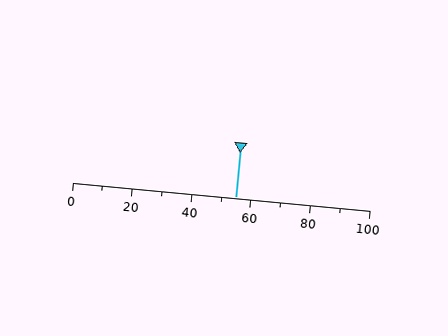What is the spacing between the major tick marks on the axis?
The major ticks are spaced 20 apart.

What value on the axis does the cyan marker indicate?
The marker indicates approximately 55.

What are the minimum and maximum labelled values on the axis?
The axis runs from 0 to 100.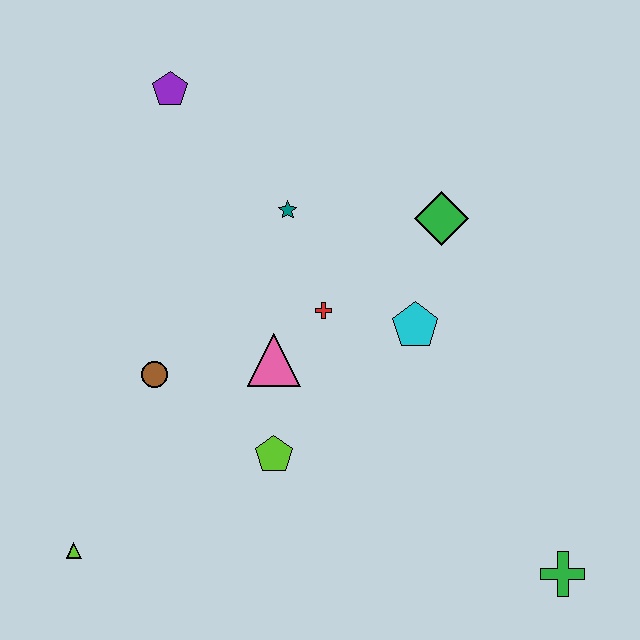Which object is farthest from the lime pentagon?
The purple pentagon is farthest from the lime pentagon.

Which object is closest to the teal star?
The red cross is closest to the teal star.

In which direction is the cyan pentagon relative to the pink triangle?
The cyan pentagon is to the right of the pink triangle.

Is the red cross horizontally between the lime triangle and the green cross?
Yes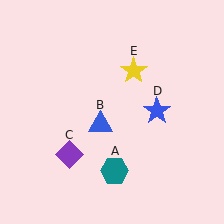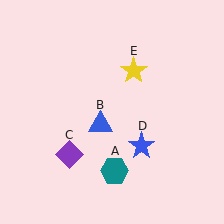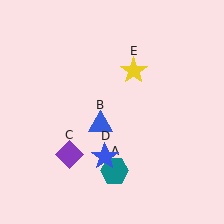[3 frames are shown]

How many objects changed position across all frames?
1 object changed position: blue star (object D).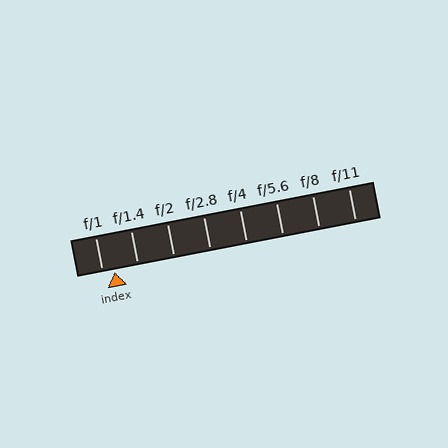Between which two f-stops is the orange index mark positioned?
The index mark is between f/1 and f/1.4.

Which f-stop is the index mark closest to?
The index mark is closest to f/1.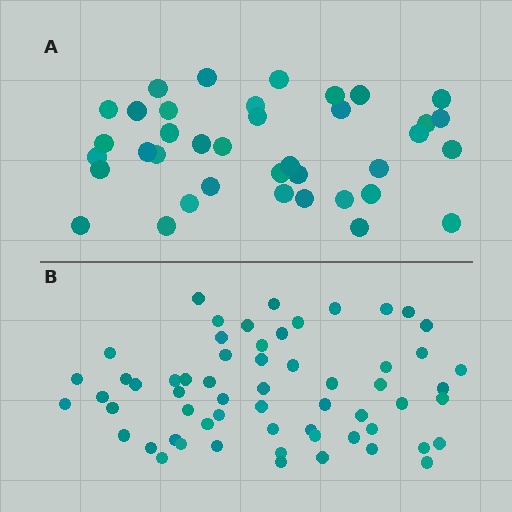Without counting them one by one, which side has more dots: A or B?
Region B (the bottom region) has more dots.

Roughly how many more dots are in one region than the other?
Region B has approximately 20 more dots than region A.